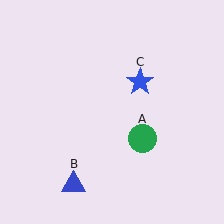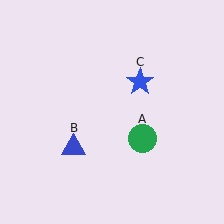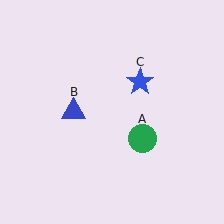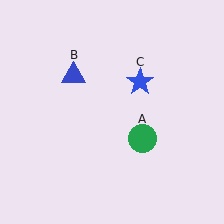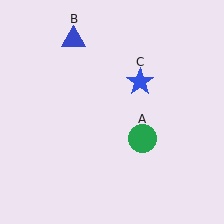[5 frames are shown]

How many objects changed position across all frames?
1 object changed position: blue triangle (object B).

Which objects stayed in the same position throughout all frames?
Green circle (object A) and blue star (object C) remained stationary.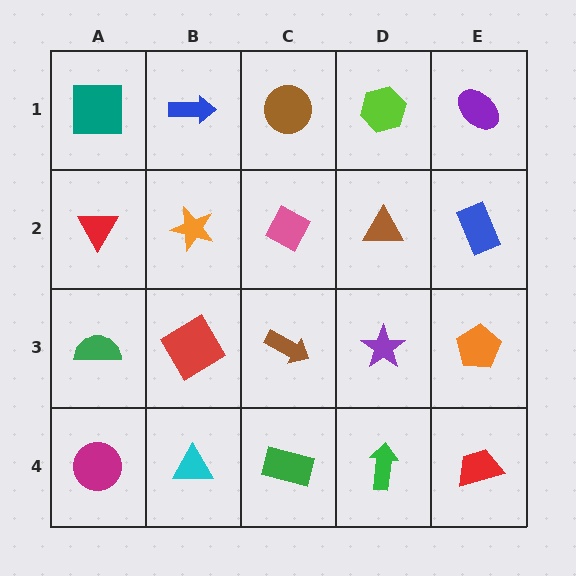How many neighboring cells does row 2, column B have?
4.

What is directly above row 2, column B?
A blue arrow.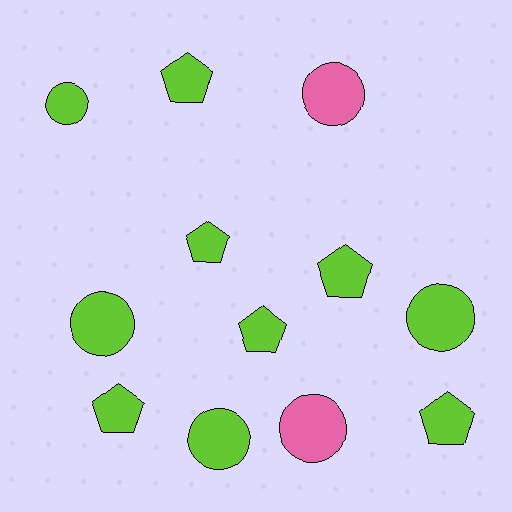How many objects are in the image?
There are 12 objects.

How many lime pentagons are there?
There are 6 lime pentagons.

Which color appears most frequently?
Lime, with 10 objects.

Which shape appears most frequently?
Pentagon, with 6 objects.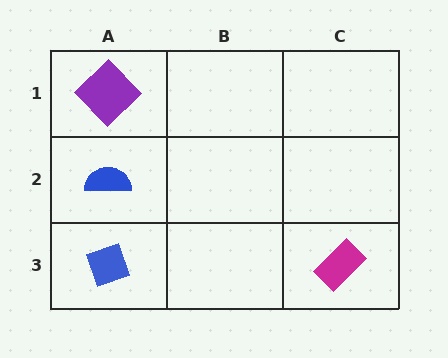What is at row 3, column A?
A blue diamond.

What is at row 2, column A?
A blue semicircle.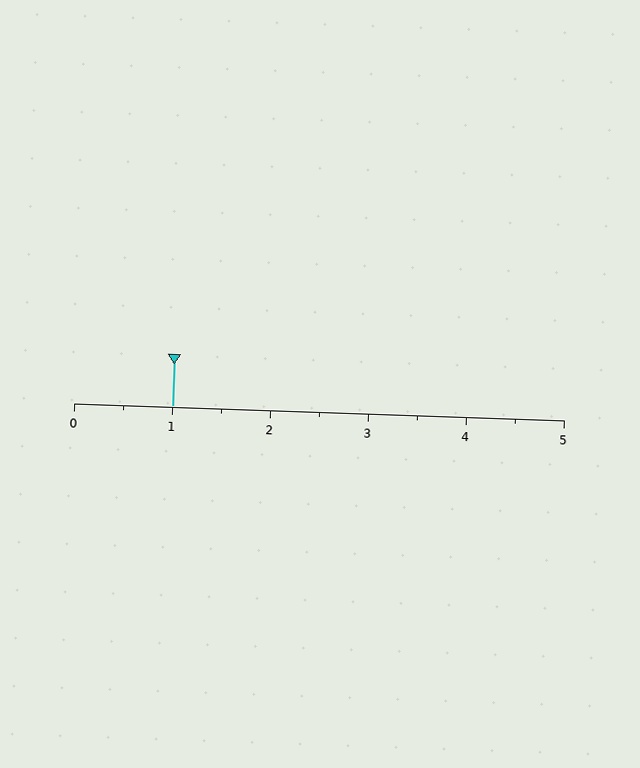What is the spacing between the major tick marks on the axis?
The major ticks are spaced 1 apart.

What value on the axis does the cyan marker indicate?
The marker indicates approximately 1.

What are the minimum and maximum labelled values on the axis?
The axis runs from 0 to 5.